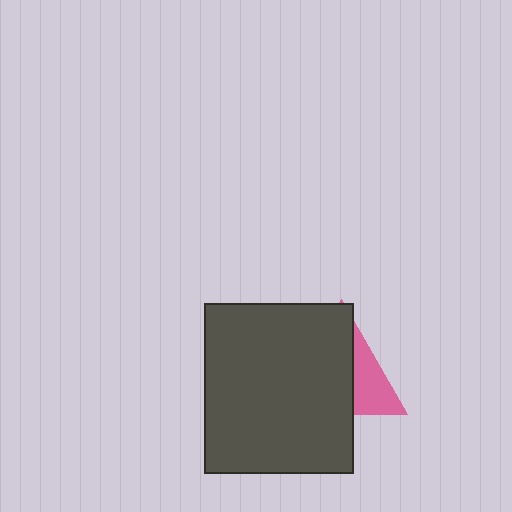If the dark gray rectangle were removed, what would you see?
You would see the complete pink triangle.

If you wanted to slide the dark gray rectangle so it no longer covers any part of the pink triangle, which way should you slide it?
Slide it left — that is the most direct way to separate the two shapes.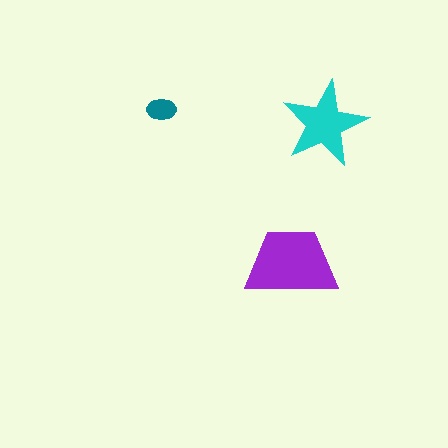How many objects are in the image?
There are 3 objects in the image.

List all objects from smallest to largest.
The teal ellipse, the cyan star, the purple trapezoid.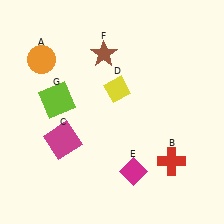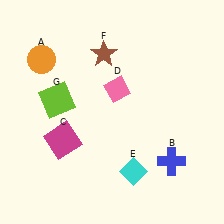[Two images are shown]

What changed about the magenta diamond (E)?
In Image 1, E is magenta. In Image 2, it changed to cyan.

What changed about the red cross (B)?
In Image 1, B is red. In Image 2, it changed to blue.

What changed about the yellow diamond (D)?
In Image 1, D is yellow. In Image 2, it changed to pink.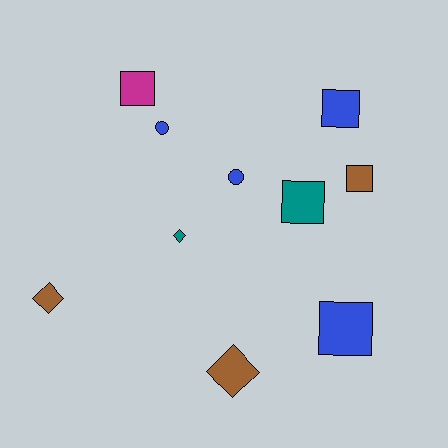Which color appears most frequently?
Blue, with 4 objects.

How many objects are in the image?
There are 10 objects.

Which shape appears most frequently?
Square, with 5 objects.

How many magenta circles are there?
There are no magenta circles.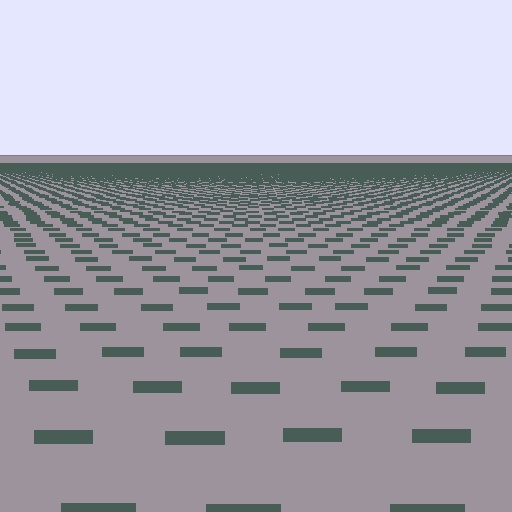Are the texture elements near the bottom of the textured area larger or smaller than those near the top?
Larger. Near the bottom, elements are closer to the viewer and appear at a bigger on-screen size.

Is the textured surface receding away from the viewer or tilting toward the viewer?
The surface is receding away from the viewer. Texture elements get smaller and denser toward the top.